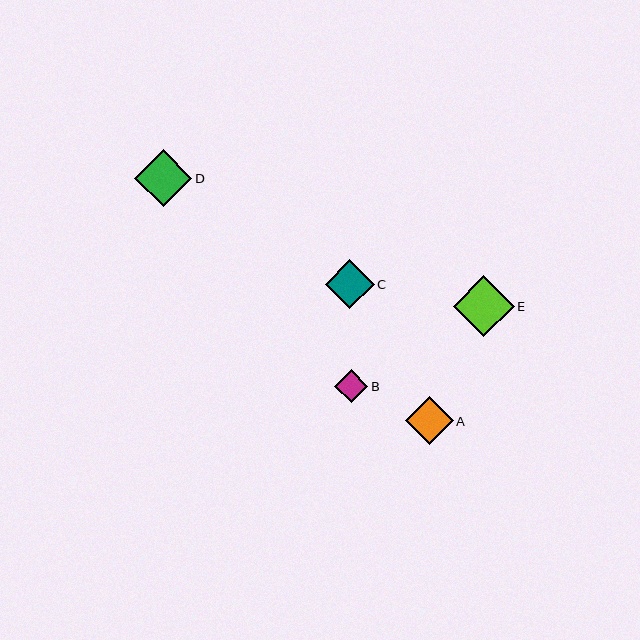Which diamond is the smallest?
Diamond B is the smallest with a size of approximately 33 pixels.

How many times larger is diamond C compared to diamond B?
Diamond C is approximately 1.5 times the size of diamond B.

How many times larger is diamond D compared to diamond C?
Diamond D is approximately 1.2 times the size of diamond C.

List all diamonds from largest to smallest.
From largest to smallest: E, D, C, A, B.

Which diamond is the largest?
Diamond E is the largest with a size of approximately 61 pixels.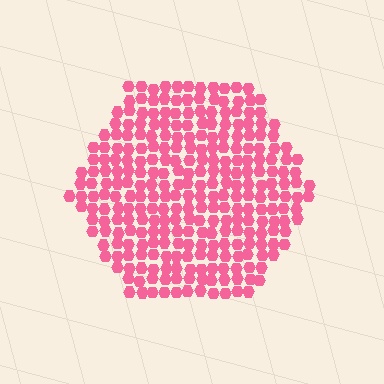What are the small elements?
The small elements are hexagons.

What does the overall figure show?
The overall figure shows a hexagon.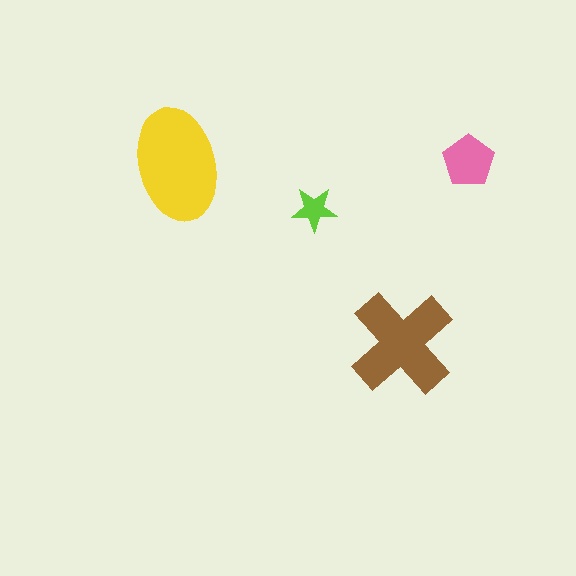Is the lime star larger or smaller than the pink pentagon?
Smaller.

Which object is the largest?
The yellow ellipse.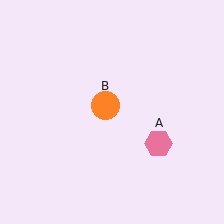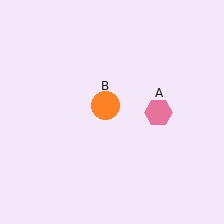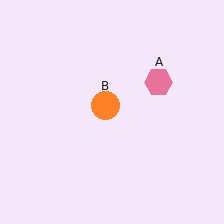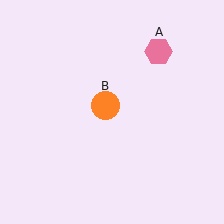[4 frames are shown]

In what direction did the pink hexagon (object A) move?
The pink hexagon (object A) moved up.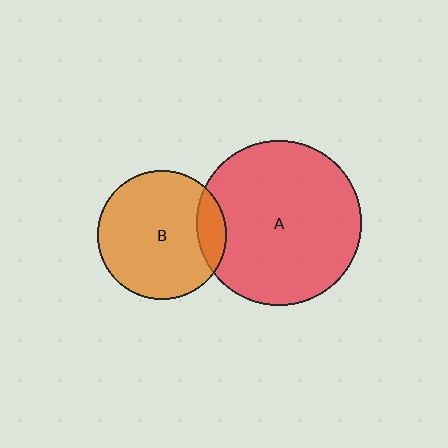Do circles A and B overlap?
Yes.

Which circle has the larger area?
Circle A (red).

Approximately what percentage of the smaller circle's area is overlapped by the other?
Approximately 15%.